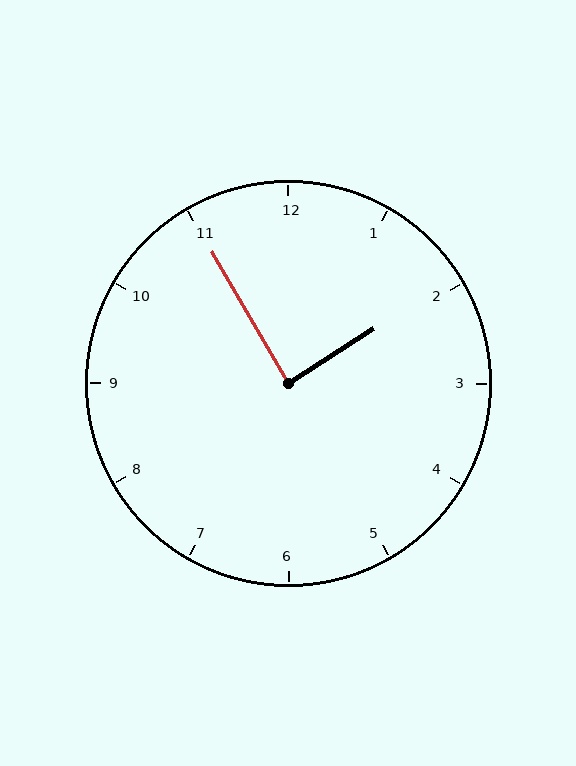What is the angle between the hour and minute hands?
Approximately 88 degrees.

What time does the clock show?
1:55.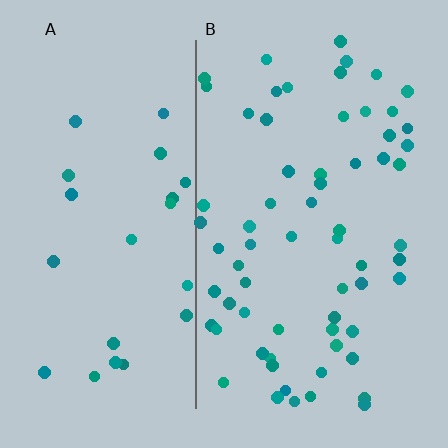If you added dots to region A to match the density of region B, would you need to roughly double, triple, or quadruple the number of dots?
Approximately triple.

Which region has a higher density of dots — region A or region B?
B (the right).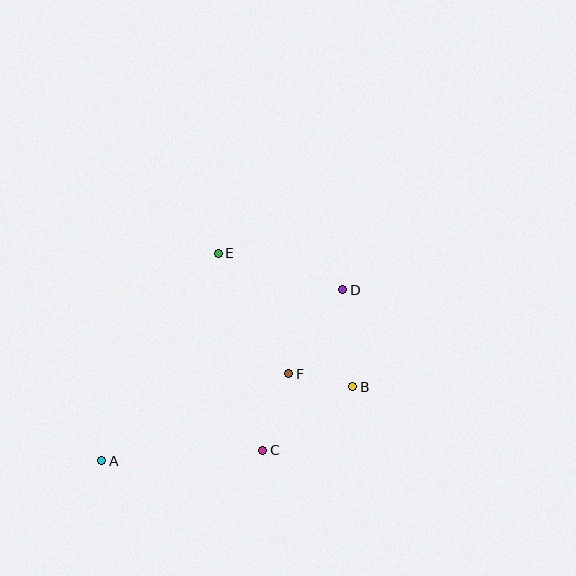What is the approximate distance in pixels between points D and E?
The distance between D and E is approximately 130 pixels.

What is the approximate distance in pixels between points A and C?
The distance between A and C is approximately 162 pixels.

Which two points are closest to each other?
Points B and F are closest to each other.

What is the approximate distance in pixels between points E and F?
The distance between E and F is approximately 140 pixels.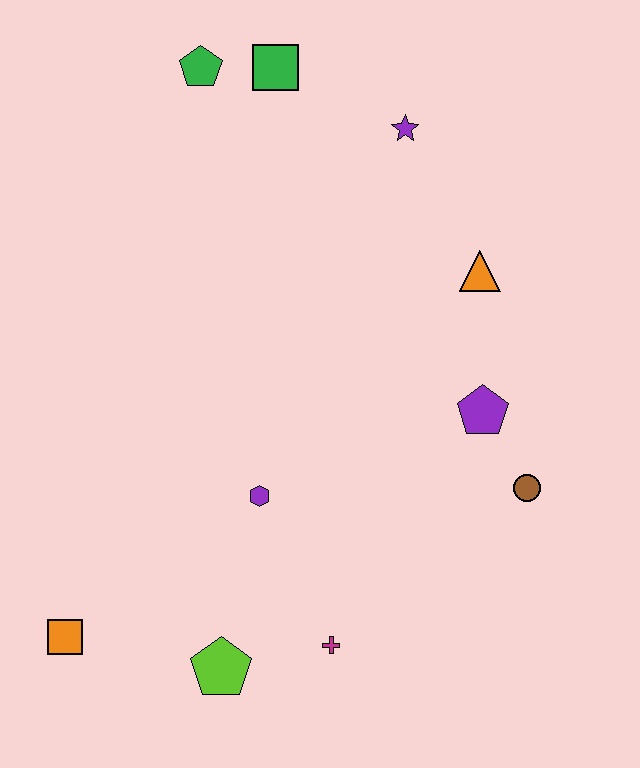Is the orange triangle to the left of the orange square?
No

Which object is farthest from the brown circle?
The green pentagon is farthest from the brown circle.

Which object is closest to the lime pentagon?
The magenta cross is closest to the lime pentagon.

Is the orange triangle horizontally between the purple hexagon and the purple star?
No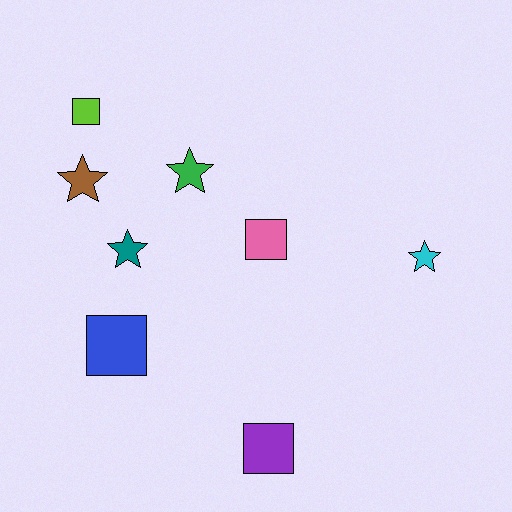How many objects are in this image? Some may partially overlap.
There are 8 objects.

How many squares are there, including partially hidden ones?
There are 4 squares.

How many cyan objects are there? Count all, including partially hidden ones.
There is 1 cyan object.